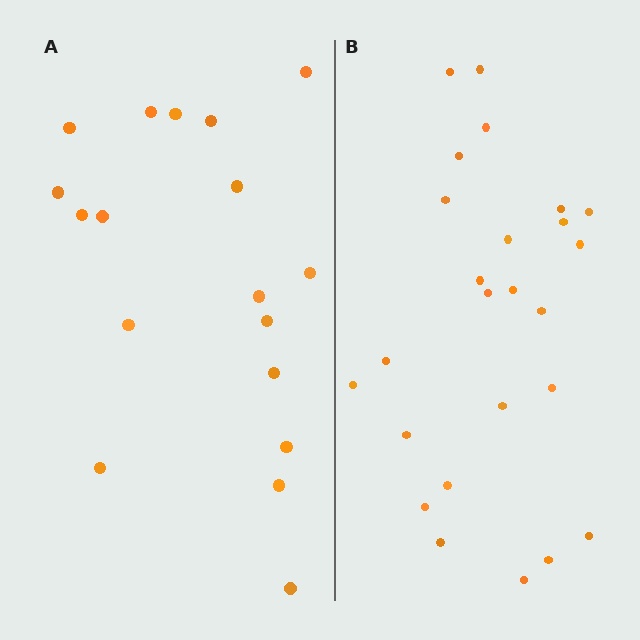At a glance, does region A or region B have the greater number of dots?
Region B (the right region) has more dots.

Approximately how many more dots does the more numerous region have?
Region B has roughly 8 or so more dots than region A.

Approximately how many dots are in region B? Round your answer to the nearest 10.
About 20 dots. (The exact count is 25, which rounds to 20.)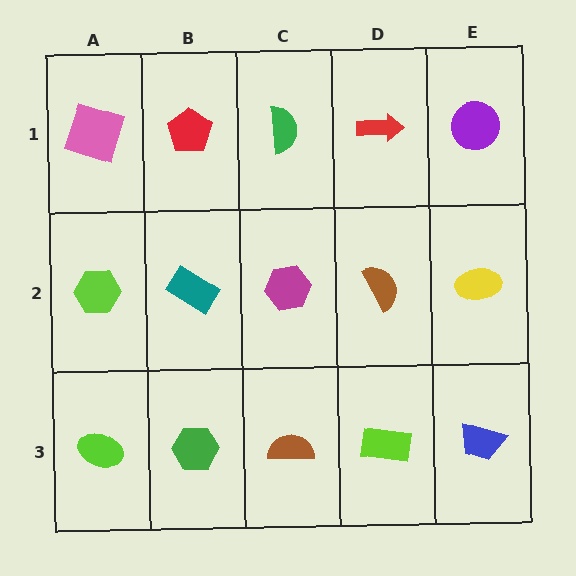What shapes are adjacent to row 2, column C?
A green semicircle (row 1, column C), a brown semicircle (row 3, column C), a teal rectangle (row 2, column B), a brown semicircle (row 2, column D).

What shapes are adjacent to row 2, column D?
A red arrow (row 1, column D), a lime rectangle (row 3, column D), a magenta hexagon (row 2, column C), a yellow ellipse (row 2, column E).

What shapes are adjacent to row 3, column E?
A yellow ellipse (row 2, column E), a lime rectangle (row 3, column D).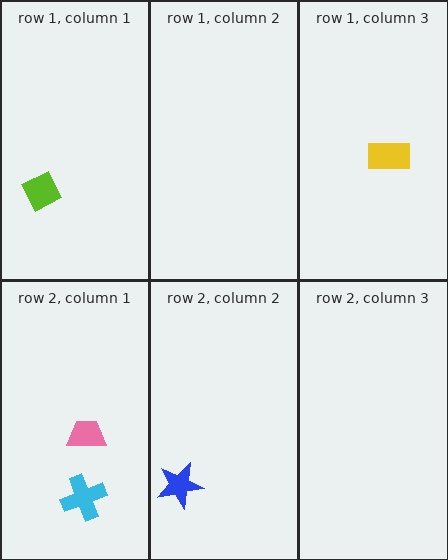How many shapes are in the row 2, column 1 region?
2.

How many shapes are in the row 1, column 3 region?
1.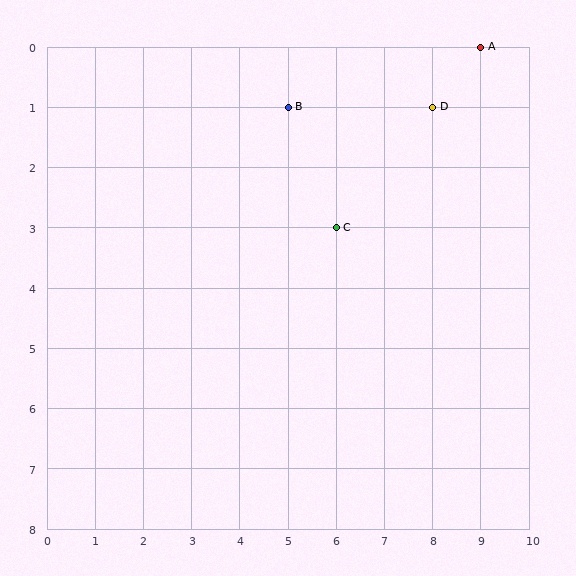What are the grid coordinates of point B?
Point B is at grid coordinates (5, 1).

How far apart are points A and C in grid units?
Points A and C are 3 columns and 3 rows apart (about 4.2 grid units diagonally).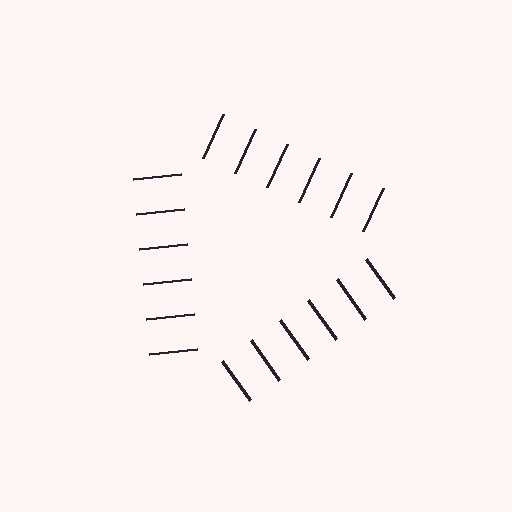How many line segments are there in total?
18 — 6 along each of the 3 edges.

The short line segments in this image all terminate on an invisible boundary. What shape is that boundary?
An illusory triangle — the line segments terminate on its edges but no continuous stroke is drawn.